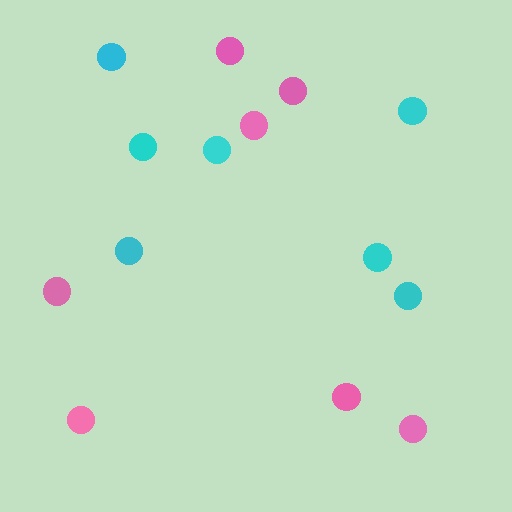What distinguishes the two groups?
There are 2 groups: one group of pink circles (7) and one group of cyan circles (7).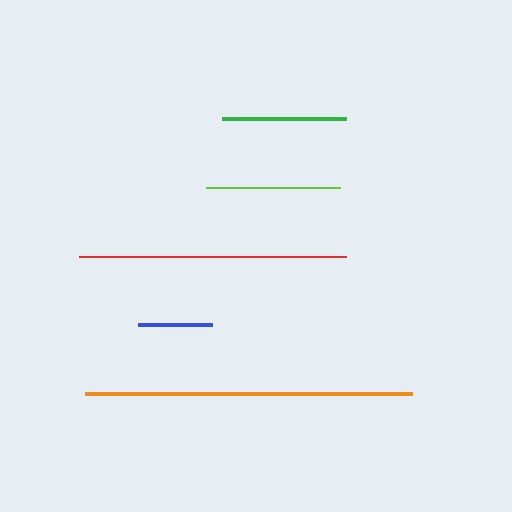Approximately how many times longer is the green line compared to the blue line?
The green line is approximately 1.7 times the length of the blue line.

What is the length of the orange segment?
The orange segment is approximately 327 pixels long.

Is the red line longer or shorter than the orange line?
The orange line is longer than the red line.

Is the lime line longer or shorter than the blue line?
The lime line is longer than the blue line.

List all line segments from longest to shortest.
From longest to shortest: orange, red, lime, green, blue.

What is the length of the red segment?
The red segment is approximately 266 pixels long.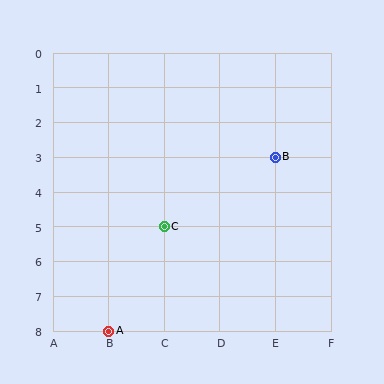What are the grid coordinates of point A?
Point A is at grid coordinates (B, 8).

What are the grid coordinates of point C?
Point C is at grid coordinates (C, 5).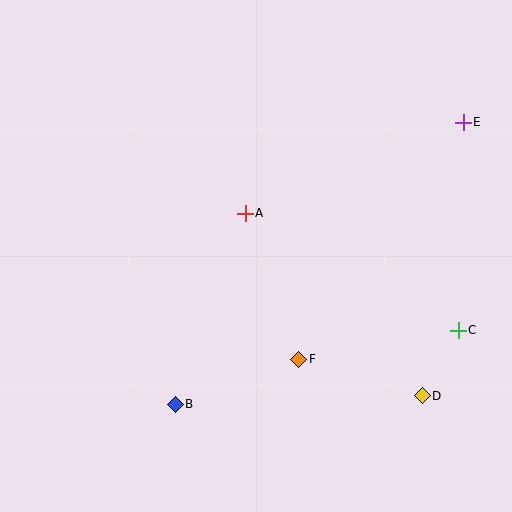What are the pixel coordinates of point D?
Point D is at (422, 396).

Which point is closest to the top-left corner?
Point A is closest to the top-left corner.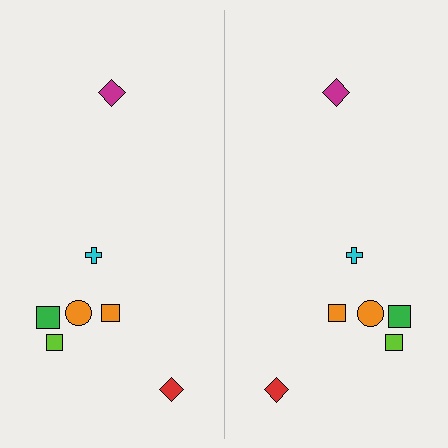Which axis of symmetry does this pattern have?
The pattern has a vertical axis of symmetry running through the center of the image.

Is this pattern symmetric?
Yes, this pattern has bilateral (reflection) symmetry.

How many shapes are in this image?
There are 14 shapes in this image.